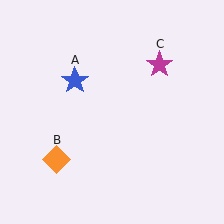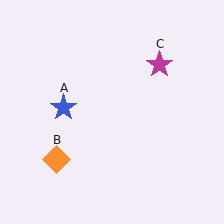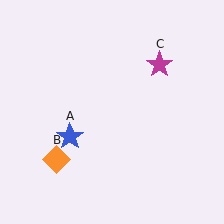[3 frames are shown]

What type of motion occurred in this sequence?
The blue star (object A) rotated counterclockwise around the center of the scene.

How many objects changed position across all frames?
1 object changed position: blue star (object A).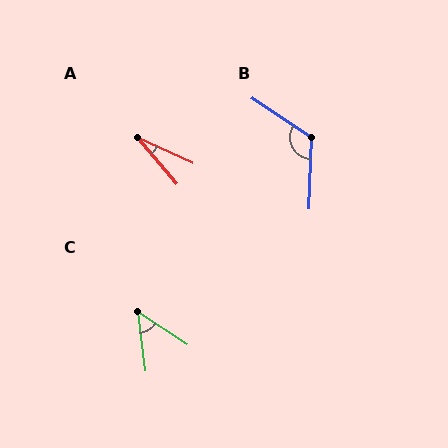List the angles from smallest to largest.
A (26°), C (50°), B (121°).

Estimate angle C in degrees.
Approximately 50 degrees.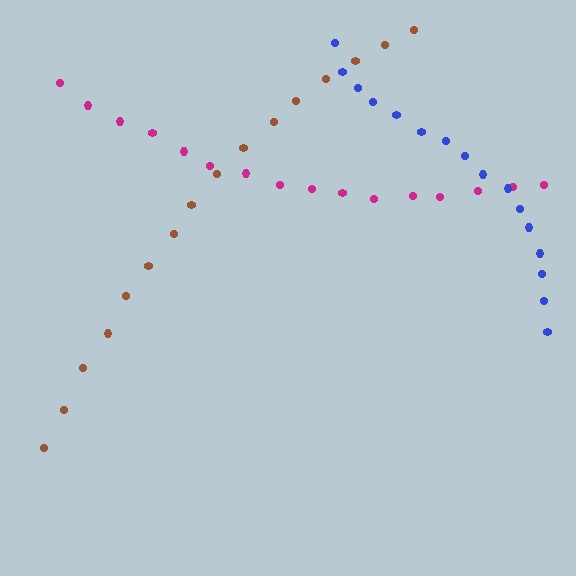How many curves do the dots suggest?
There are 3 distinct paths.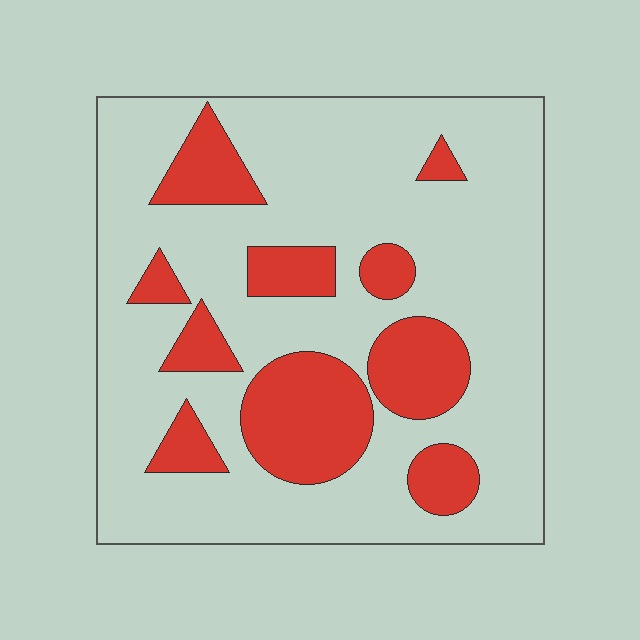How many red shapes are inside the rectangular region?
10.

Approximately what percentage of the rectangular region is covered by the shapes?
Approximately 25%.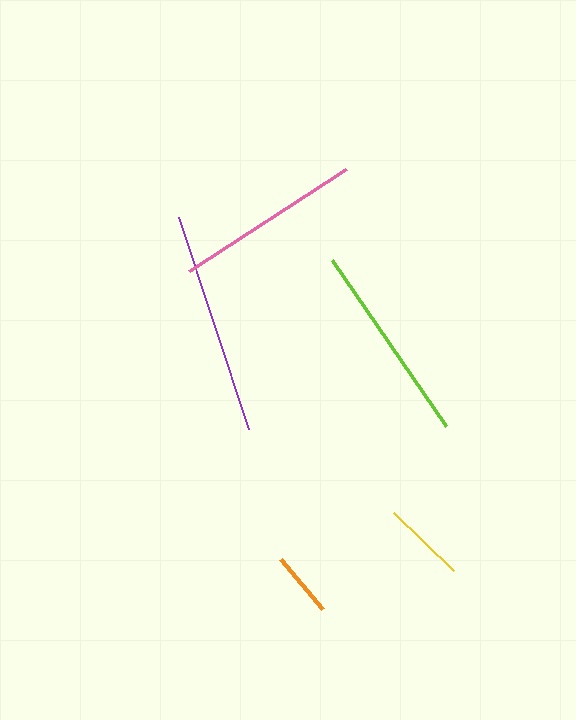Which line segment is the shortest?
The orange line is the shortest at approximately 66 pixels.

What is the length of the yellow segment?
The yellow segment is approximately 84 pixels long.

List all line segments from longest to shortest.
From longest to shortest: purple, lime, pink, yellow, orange.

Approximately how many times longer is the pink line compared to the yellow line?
The pink line is approximately 2.2 times the length of the yellow line.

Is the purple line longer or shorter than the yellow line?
The purple line is longer than the yellow line.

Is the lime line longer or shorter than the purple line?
The purple line is longer than the lime line.